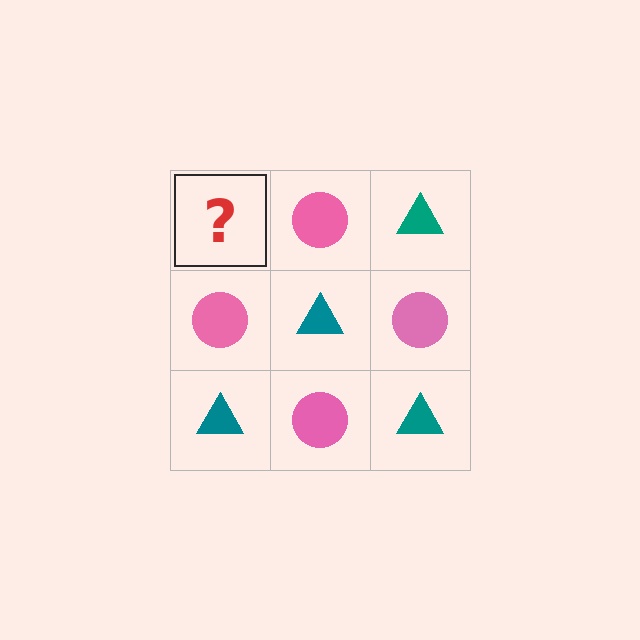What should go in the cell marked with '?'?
The missing cell should contain a teal triangle.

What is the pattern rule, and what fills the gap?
The rule is that it alternates teal triangle and pink circle in a checkerboard pattern. The gap should be filled with a teal triangle.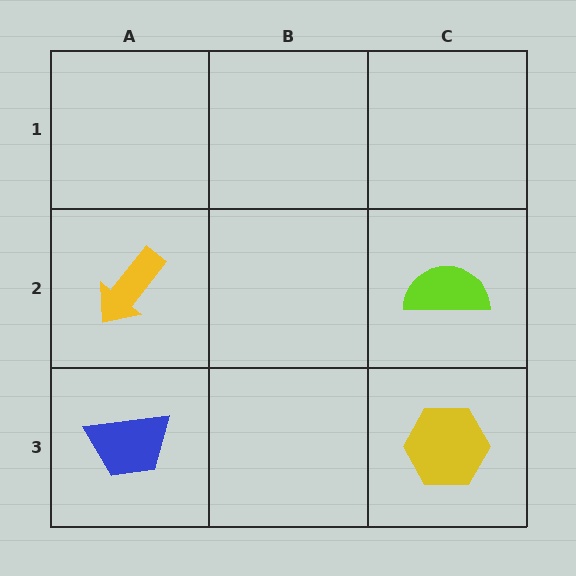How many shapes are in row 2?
2 shapes.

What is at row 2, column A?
A yellow arrow.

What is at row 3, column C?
A yellow hexagon.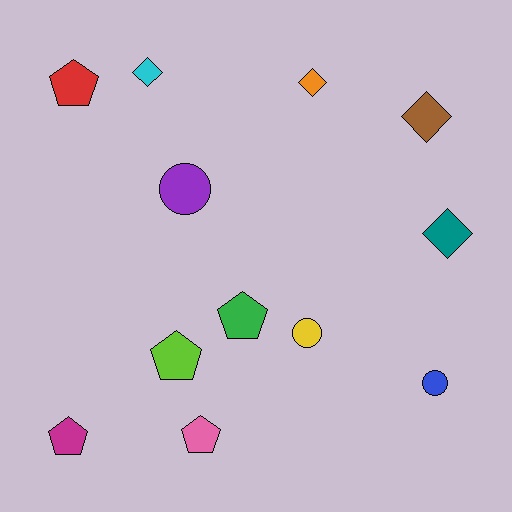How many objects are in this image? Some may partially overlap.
There are 12 objects.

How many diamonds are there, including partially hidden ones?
There are 4 diamonds.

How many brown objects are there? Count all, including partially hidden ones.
There is 1 brown object.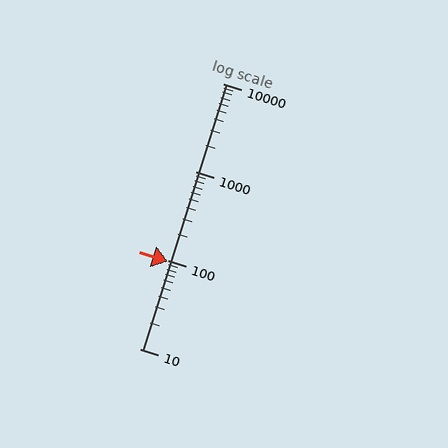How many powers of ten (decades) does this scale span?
The scale spans 3 decades, from 10 to 10000.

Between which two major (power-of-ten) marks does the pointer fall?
The pointer is between 10 and 100.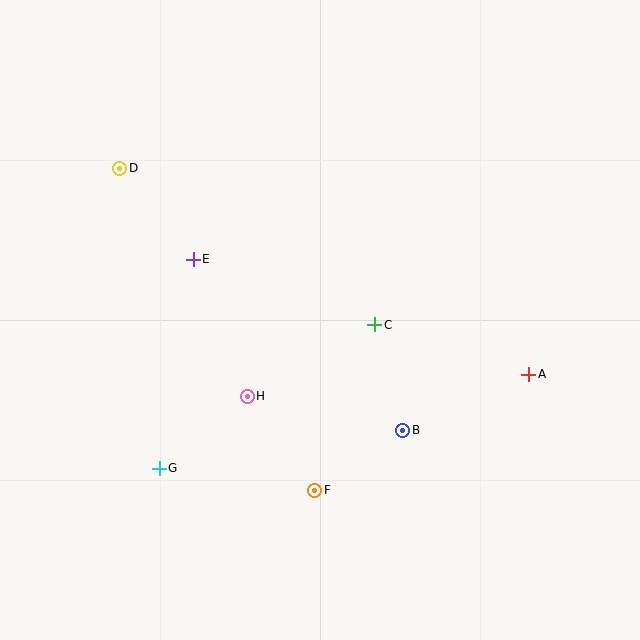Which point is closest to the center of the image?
Point C at (375, 325) is closest to the center.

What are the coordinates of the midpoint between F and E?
The midpoint between F and E is at (254, 375).